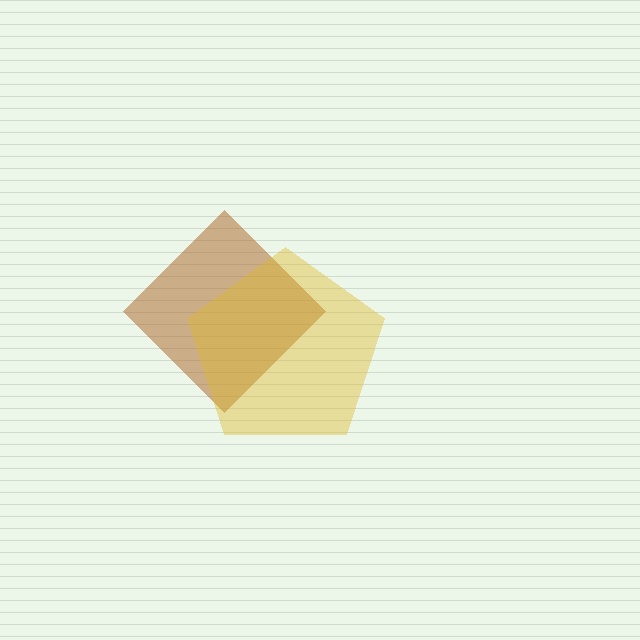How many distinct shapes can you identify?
There are 2 distinct shapes: a brown diamond, a yellow pentagon.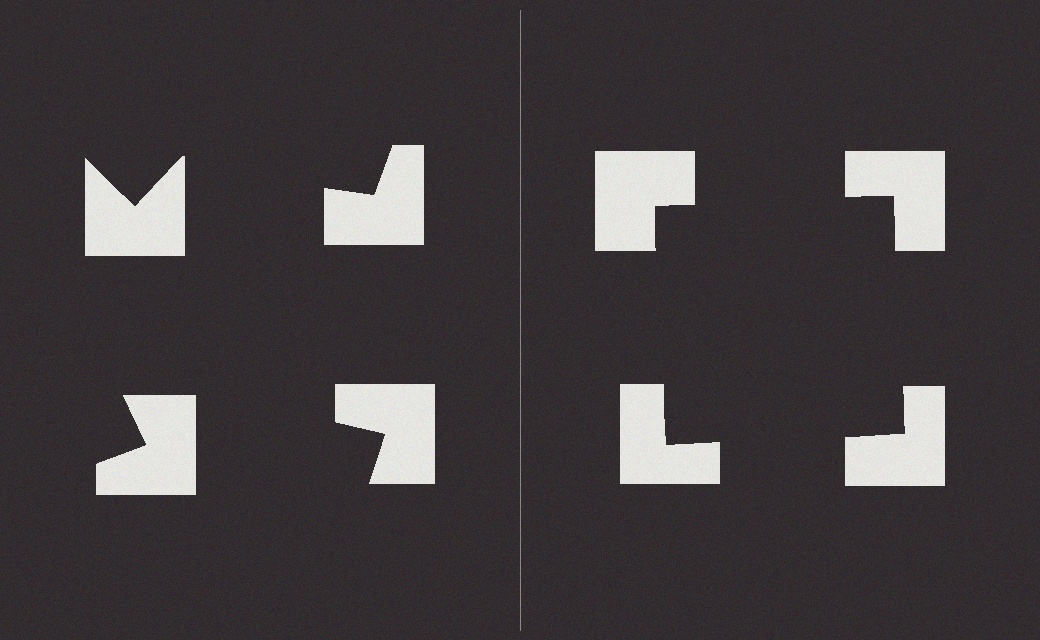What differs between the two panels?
The notched squares are positioned identically on both sides; only the wedge orientations differ. On the right they align to a square; on the left they are misaligned.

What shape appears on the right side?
An illusory square.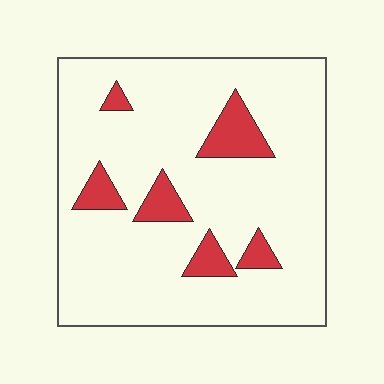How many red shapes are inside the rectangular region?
6.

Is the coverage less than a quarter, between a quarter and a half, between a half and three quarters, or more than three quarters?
Less than a quarter.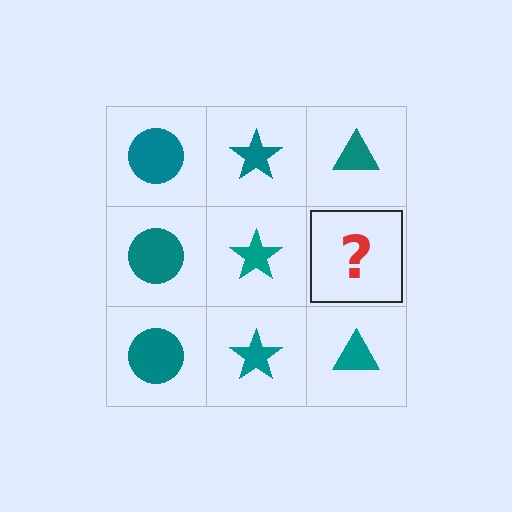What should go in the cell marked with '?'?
The missing cell should contain a teal triangle.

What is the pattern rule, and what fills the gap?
The rule is that each column has a consistent shape. The gap should be filled with a teal triangle.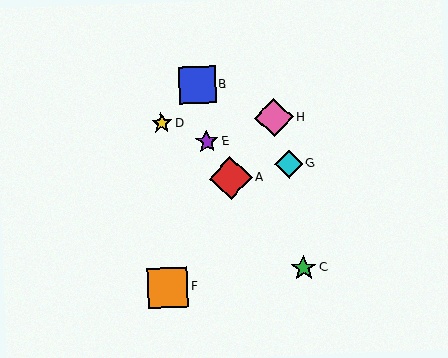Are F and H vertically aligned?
No, F is at x≈168 and H is at x≈274.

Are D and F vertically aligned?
Yes, both are at x≈162.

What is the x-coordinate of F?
Object F is at x≈168.